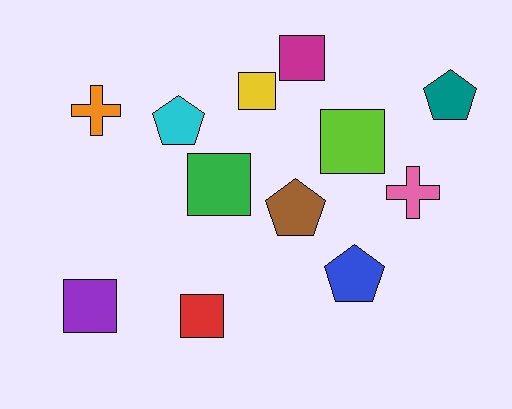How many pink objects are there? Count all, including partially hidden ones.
There is 1 pink object.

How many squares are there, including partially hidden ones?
There are 6 squares.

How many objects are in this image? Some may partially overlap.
There are 12 objects.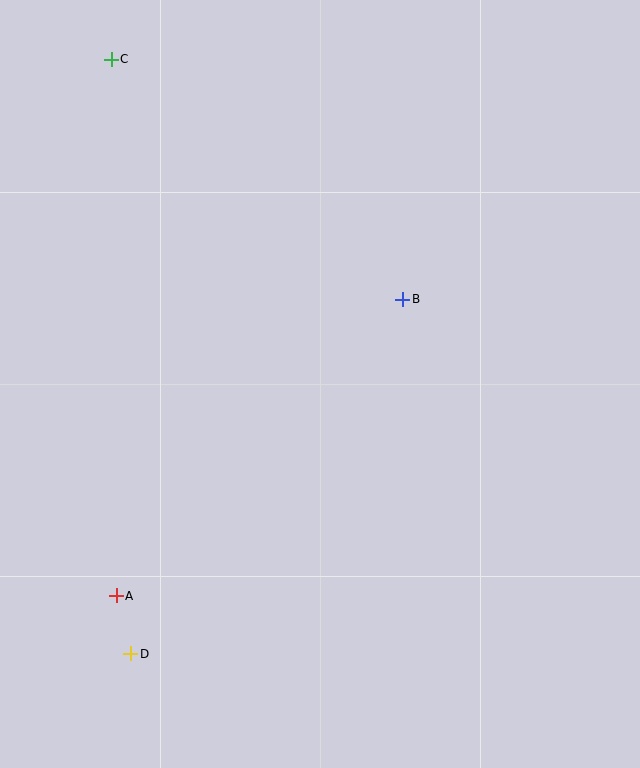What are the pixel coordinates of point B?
Point B is at (403, 299).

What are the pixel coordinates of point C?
Point C is at (111, 59).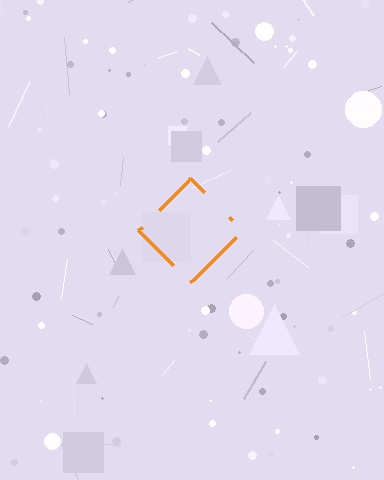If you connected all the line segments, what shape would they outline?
They would outline a diamond.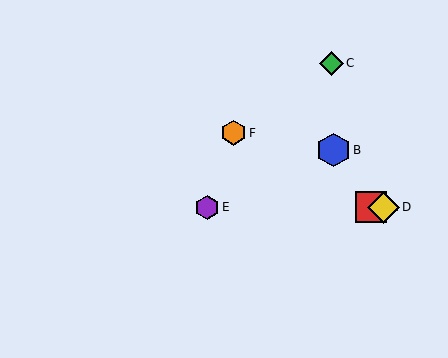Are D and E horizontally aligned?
Yes, both are at y≈207.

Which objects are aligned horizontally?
Objects A, D, E are aligned horizontally.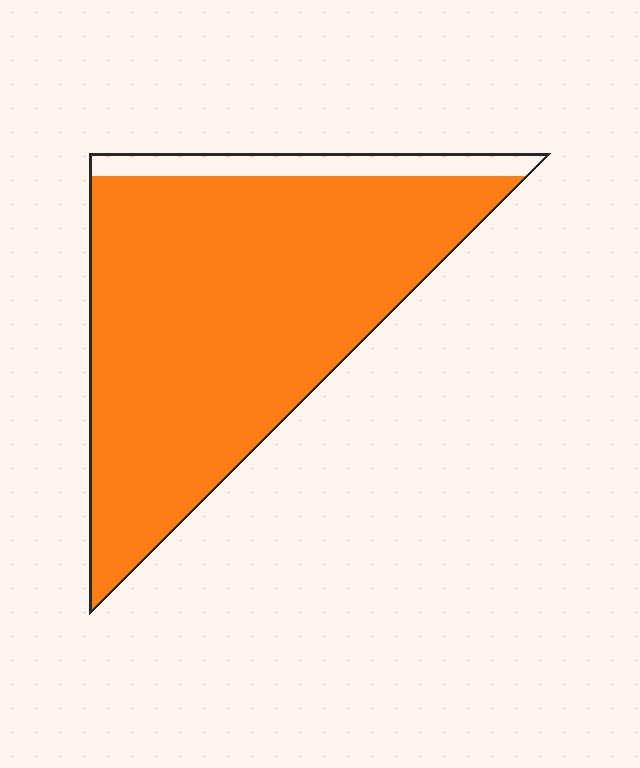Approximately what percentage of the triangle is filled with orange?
Approximately 90%.